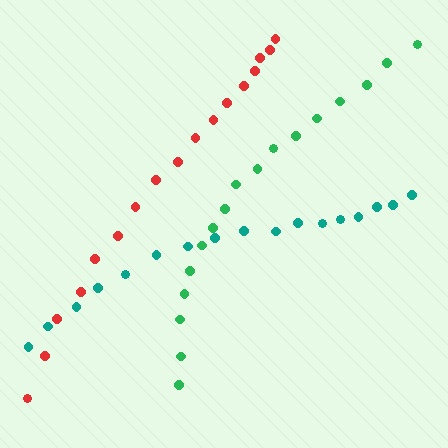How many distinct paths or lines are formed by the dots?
There are 3 distinct paths.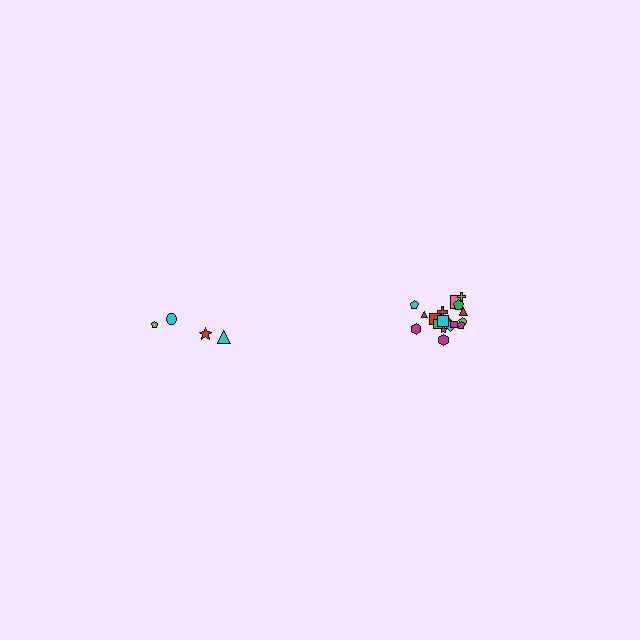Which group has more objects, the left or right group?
The right group.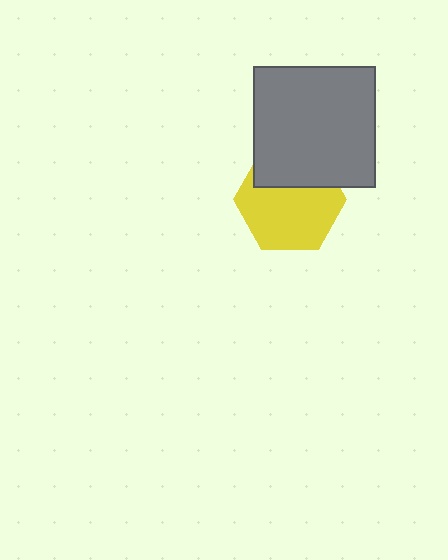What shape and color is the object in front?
The object in front is a gray square.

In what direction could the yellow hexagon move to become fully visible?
The yellow hexagon could move down. That would shift it out from behind the gray square entirely.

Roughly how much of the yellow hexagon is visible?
Most of it is visible (roughly 67%).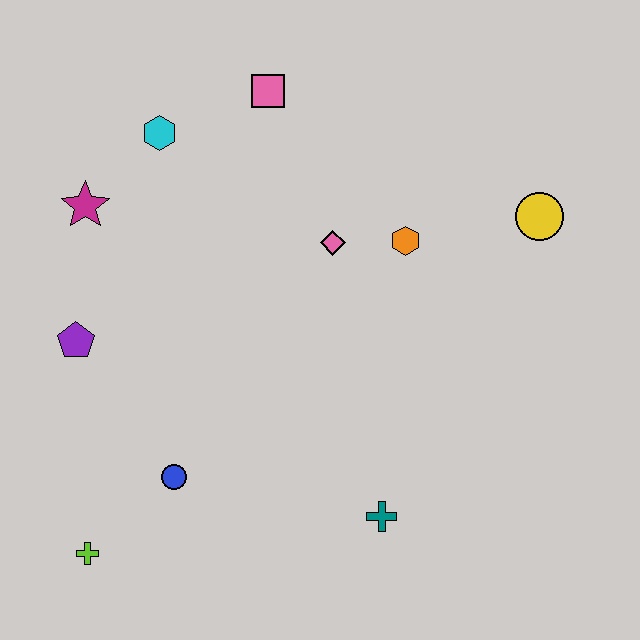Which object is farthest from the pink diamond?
The lime cross is farthest from the pink diamond.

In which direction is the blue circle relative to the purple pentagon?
The blue circle is below the purple pentagon.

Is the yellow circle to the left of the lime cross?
No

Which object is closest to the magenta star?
The cyan hexagon is closest to the magenta star.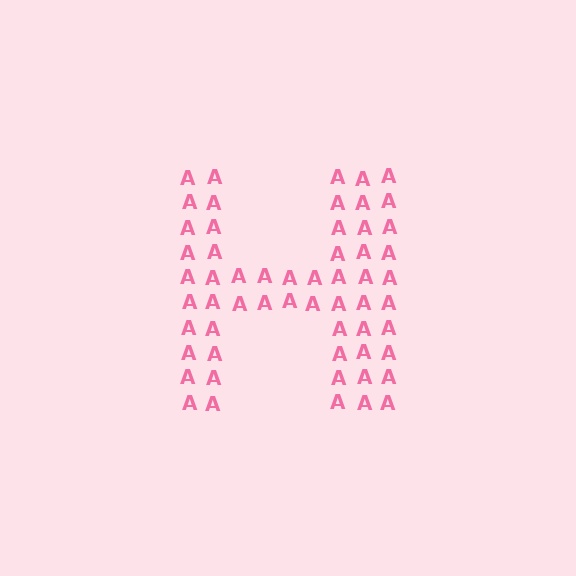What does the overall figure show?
The overall figure shows the letter H.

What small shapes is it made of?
It is made of small letter A's.